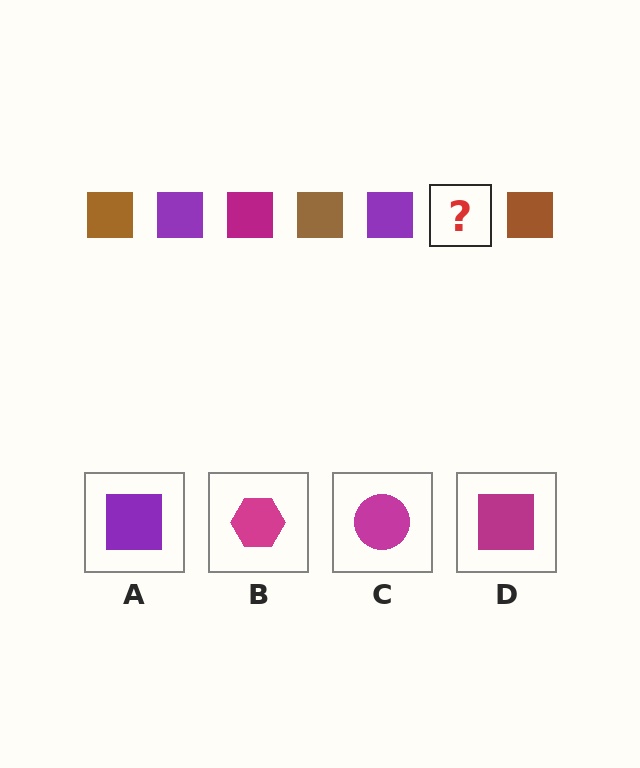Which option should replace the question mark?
Option D.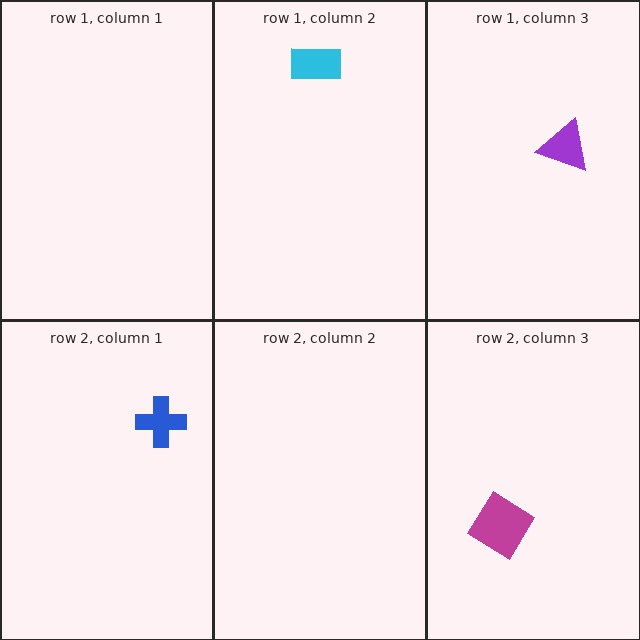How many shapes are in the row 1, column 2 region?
1.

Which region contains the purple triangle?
The row 1, column 3 region.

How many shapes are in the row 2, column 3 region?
1.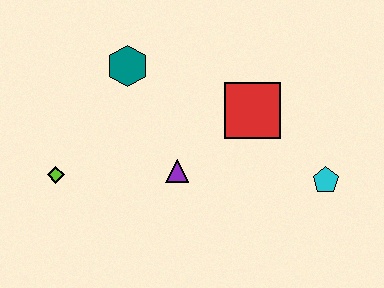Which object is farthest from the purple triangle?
The cyan pentagon is farthest from the purple triangle.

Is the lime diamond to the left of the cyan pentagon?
Yes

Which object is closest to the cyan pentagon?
The red square is closest to the cyan pentagon.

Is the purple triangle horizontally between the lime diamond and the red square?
Yes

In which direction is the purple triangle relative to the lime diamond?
The purple triangle is to the right of the lime diamond.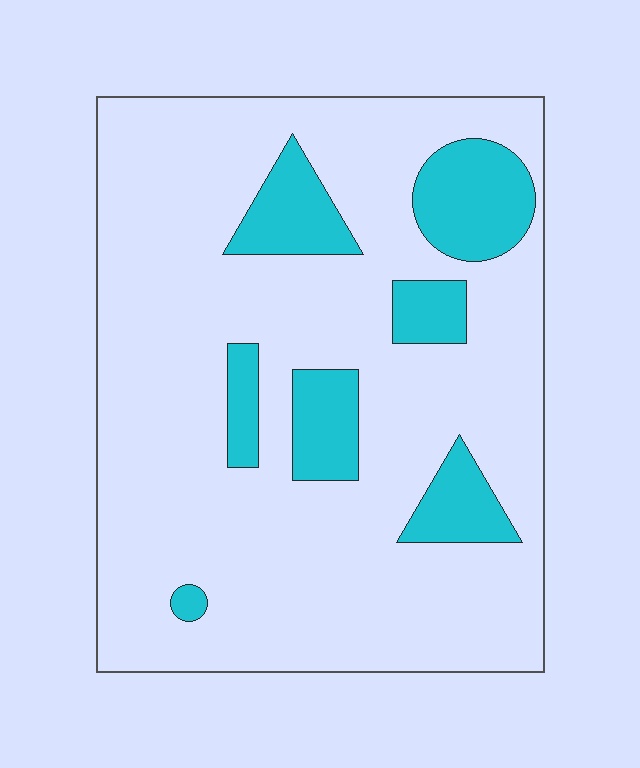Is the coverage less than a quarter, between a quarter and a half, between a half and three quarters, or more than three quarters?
Less than a quarter.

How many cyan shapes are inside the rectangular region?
7.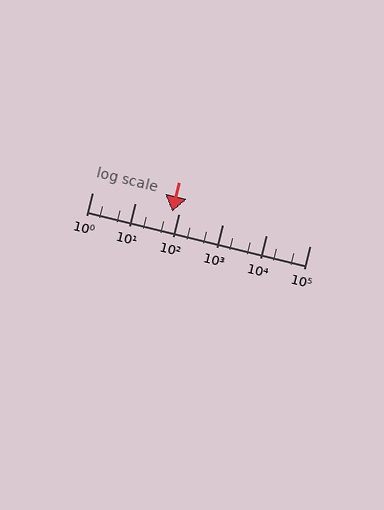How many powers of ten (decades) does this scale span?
The scale spans 5 decades, from 1 to 100000.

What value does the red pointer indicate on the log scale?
The pointer indicates approximately 68.